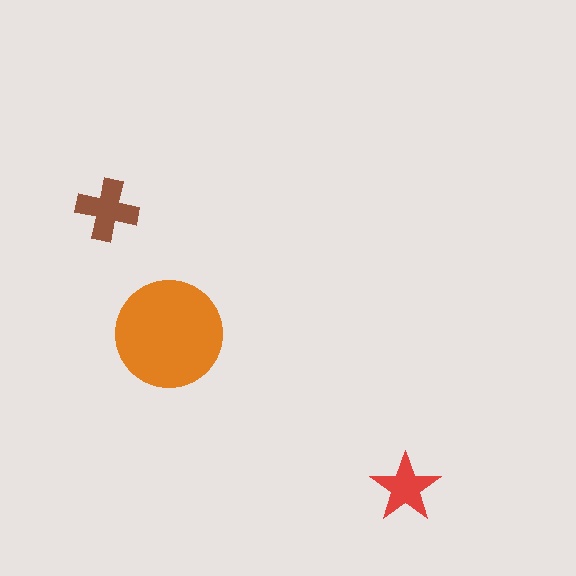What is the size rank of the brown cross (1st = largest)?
2nd.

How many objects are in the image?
There are 3 objects in the image.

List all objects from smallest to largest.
The red star, the brown cross, the orange circle.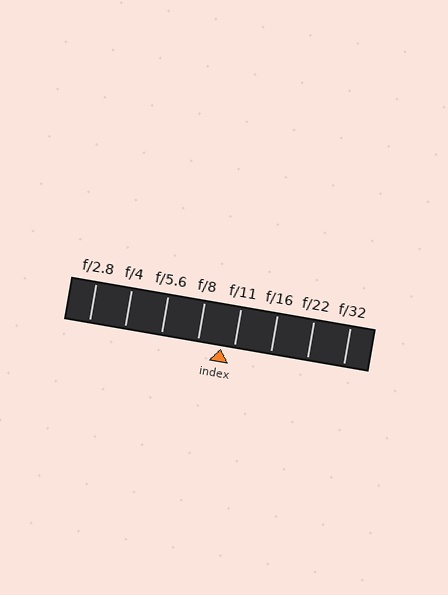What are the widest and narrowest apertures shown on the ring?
The widest aperture shown is f/2.8 and the narrowest is f/32.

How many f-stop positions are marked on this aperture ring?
There are 8 f-stop positions marked.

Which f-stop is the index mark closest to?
The index mark is closest to f/11.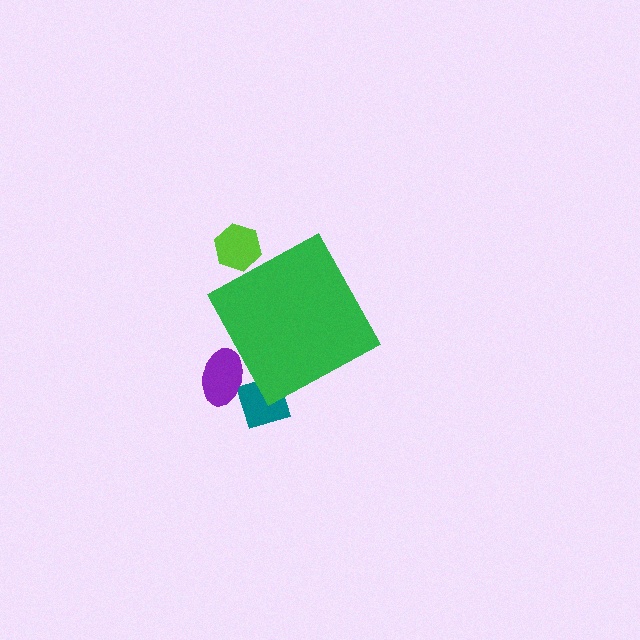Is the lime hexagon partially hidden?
Yes, the lime hexagon is partially hidden behind the green diamond.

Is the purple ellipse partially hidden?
Yes, the purple ellipse is partially hidden behind the green diamond.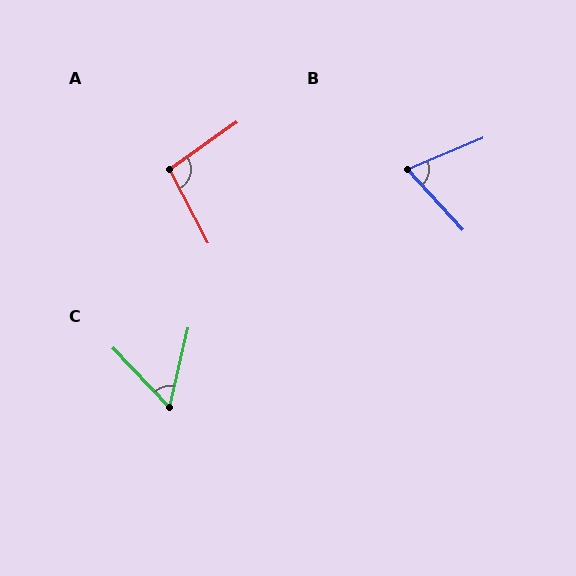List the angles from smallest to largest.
C (57°), B (70°), A (97°).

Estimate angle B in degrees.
Approximately 70 degrees.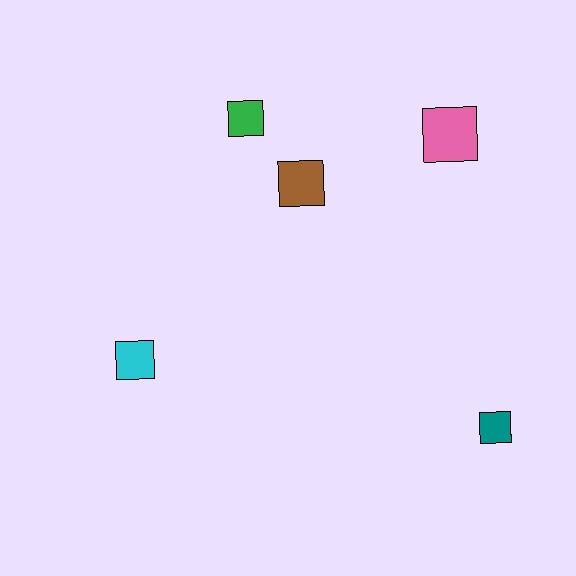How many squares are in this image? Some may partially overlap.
There are 5 squares.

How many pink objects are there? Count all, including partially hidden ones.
There is 1 pink object.